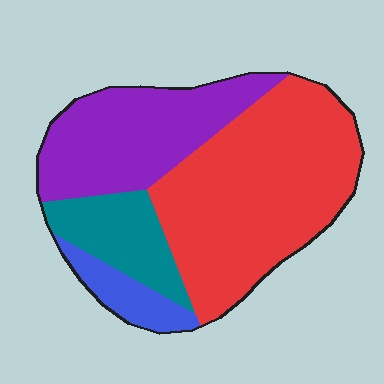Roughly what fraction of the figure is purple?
Purple covers roughly 30% of the figure.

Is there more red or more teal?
Red.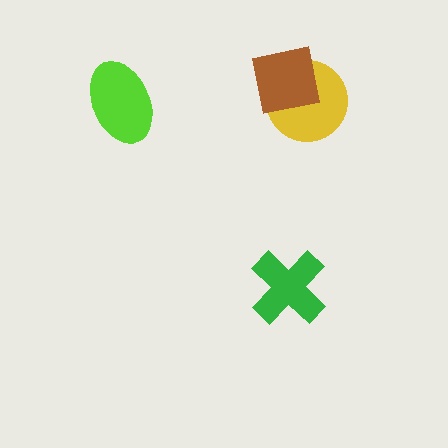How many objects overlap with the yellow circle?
1 object overlaps with the yellow circle.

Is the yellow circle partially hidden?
Yes, it is partially covered by another shape.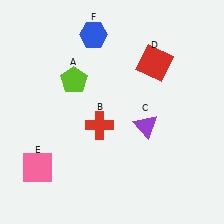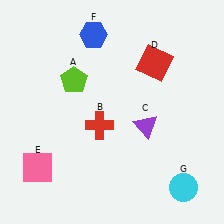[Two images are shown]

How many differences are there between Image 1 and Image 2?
There is 1 difference between the two images.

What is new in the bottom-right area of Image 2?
A cyan circle (G) was added in the bottom-right area of Image 2.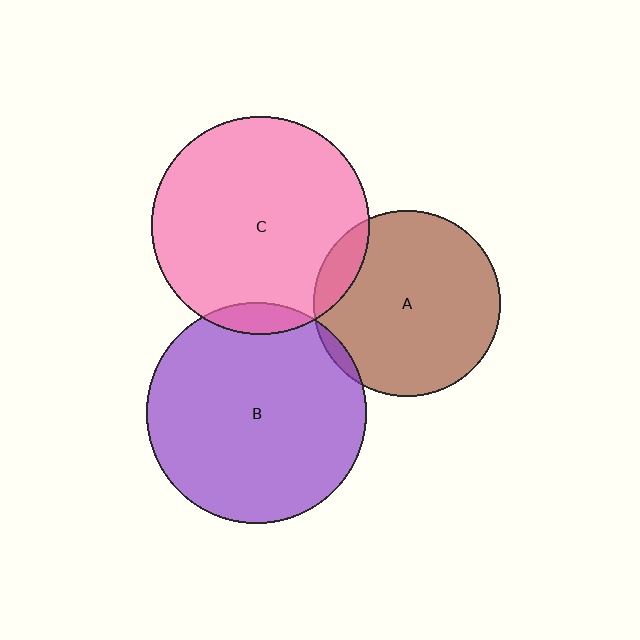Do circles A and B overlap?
Yes.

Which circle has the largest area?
Circle B (purple).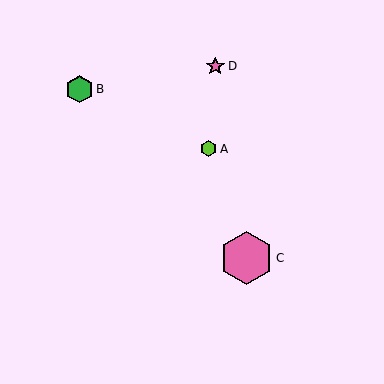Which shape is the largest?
The pink hexagon (labeled C) is the largest.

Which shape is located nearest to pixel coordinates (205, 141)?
The lime hexagon (labeled A) at (209, 149) is nearest to that location.